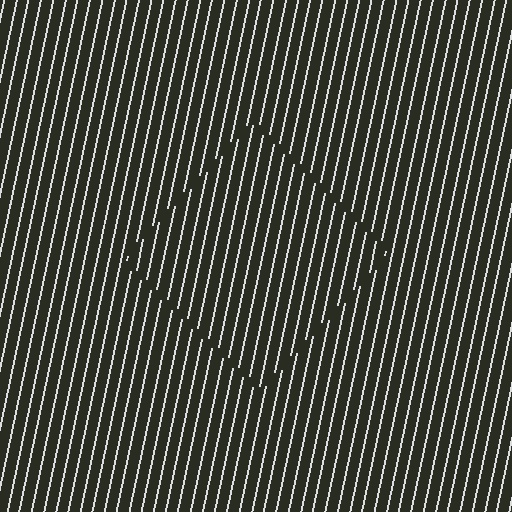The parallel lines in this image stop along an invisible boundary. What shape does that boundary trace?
An illusory square. The interior of the shape contains the same grating, shifted by half a period — the contour is defined by the phase discontinuity where line-ends from the inner and outer gratings abut.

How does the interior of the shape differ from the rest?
The interior of the shape contains the same grating, shifted by half a period — the contour is defined by the phase discontinuity where line-ends from the inner and outer gratings abut.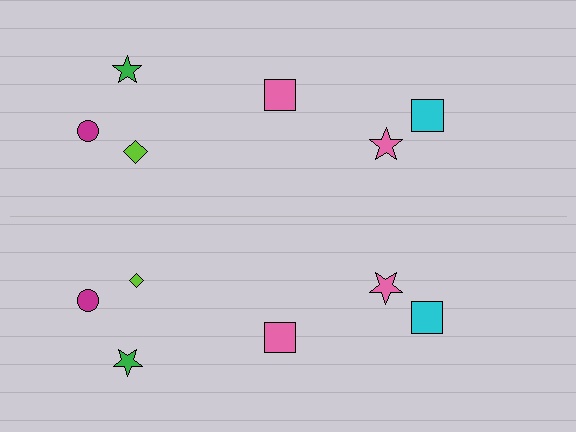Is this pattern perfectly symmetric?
No, the pattern is not perfectly symmetric. The lime diamond on the bottom side has a different size than its mirror counterpart.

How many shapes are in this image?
There are 12 shapes in this image.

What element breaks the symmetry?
The lime diamond on the bottom side has a different size than its mirror counterpart.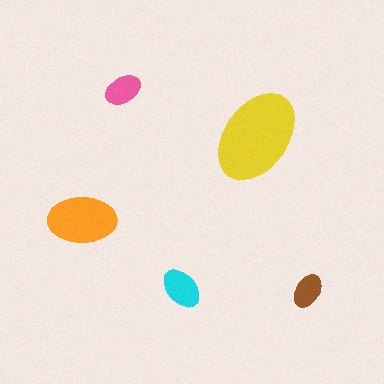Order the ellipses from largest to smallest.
the yellow one, the orange one, the cyan one, the pink one, the brown one.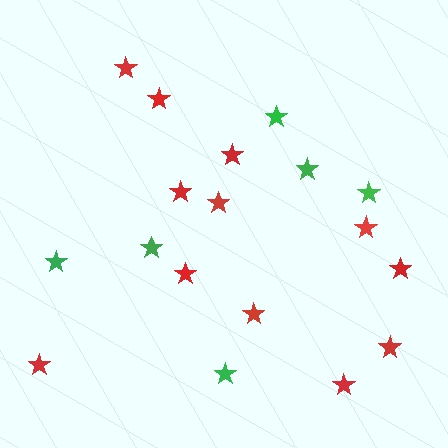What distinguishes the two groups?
There are 2 groups: one group of green stars (6) and one group of red stars (12).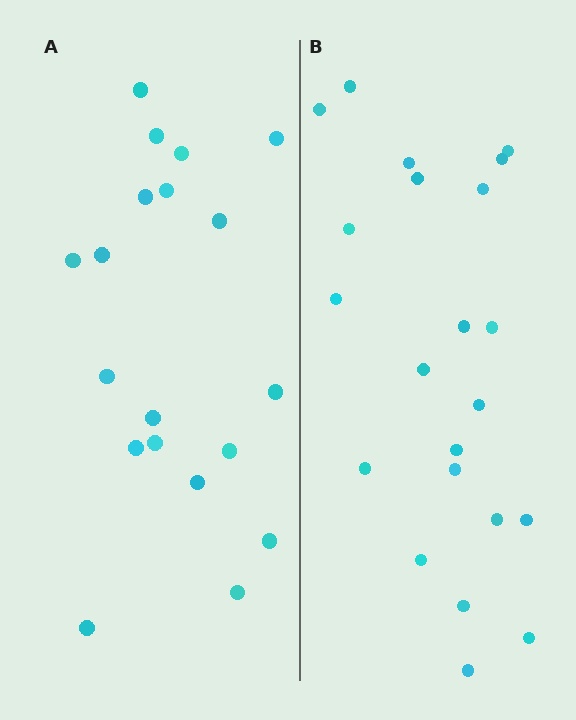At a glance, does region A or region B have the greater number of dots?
Region B (the right region) has more dots.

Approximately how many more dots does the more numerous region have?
Region B has just a few more — roughly 2 or 3 more dots than region A.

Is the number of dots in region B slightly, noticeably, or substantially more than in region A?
Region B has only slightly more — the two regions are fairly close. The ratio is roughly 1.2 to 1.